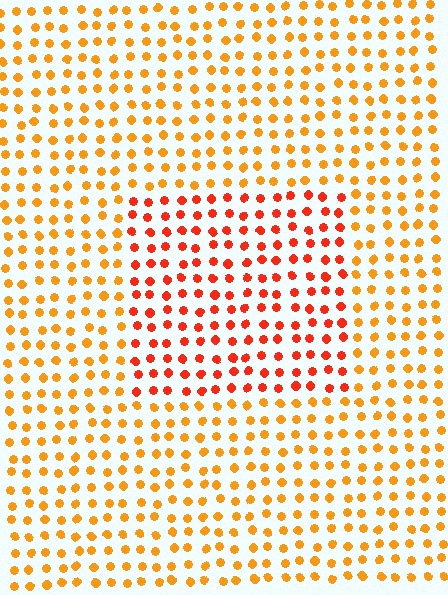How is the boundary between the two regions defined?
The boundary is defined purely by a slight shift in hue (about 30 degrees). Spacing, size, and orientation are identical on both sides.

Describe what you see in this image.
The image is filled with small orange elements in a uniform arrangement. A rectangle-shaped region is visible where the elements are tinted to a slightly different hue, forming a subtle color boundary.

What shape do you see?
I see a rectangle.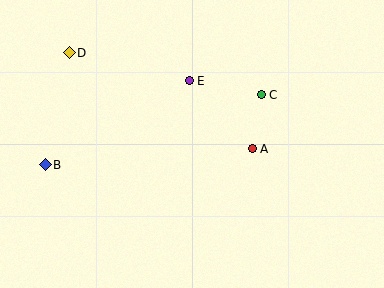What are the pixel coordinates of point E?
Point E is at (189, 81).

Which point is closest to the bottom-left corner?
Point B is closest to the bottom-left corner.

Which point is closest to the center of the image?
Point A at (252, 149) is closest to the center.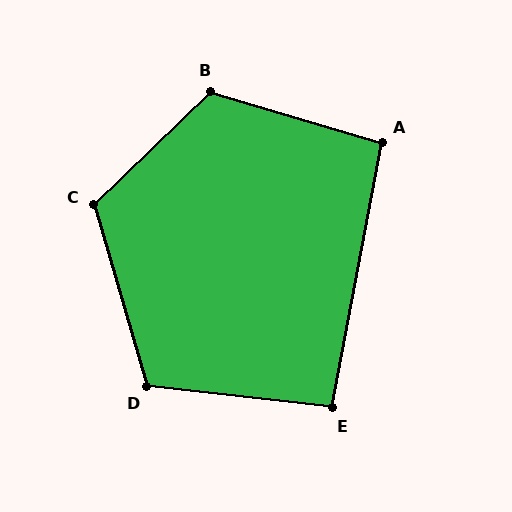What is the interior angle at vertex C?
Approximately 118 degrees (obtuse).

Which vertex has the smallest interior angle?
E, at approximately 94 degrees.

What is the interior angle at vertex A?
Approximately 96 degrees (obtuse).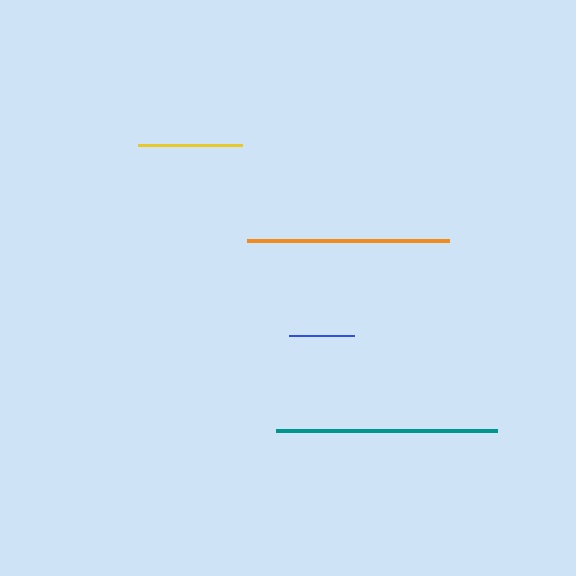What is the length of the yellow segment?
The yellow segment is approximately 104 pixels long.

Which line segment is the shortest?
The blue line is the shortest at approximately 65 pixels.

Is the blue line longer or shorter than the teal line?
The teal line is longer than the blue line.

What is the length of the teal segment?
The teal segment is approximately 221 pixels long.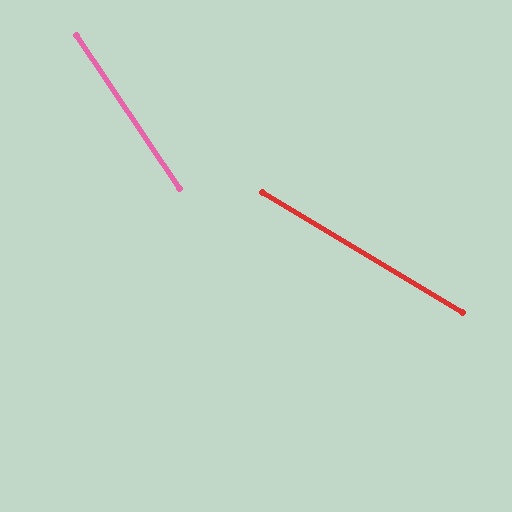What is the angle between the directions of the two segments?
Approximately 25 degrees.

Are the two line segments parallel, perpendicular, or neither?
Neither parallel nor perpendicular — they differ by about 25°.